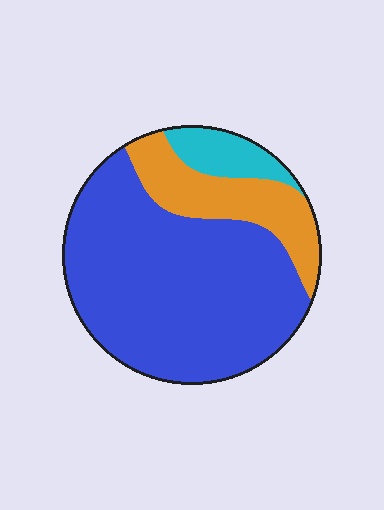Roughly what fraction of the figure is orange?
Orange covers 20% of the figure.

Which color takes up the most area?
Blue, at roughly 70%.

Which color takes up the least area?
Cyan, at roughly 10%.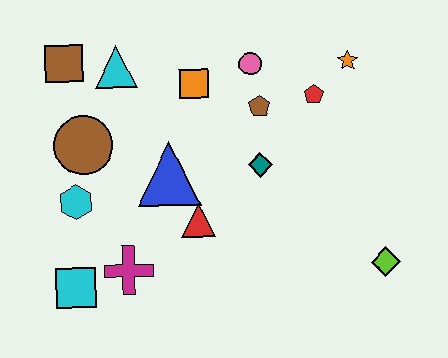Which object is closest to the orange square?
The pink circle is closest to the orange square.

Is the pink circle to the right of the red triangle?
Yes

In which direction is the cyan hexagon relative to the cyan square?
The cyan hexagon is above the cyan square.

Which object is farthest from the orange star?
The cyan square is farthest from the orange star.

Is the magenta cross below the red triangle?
Yes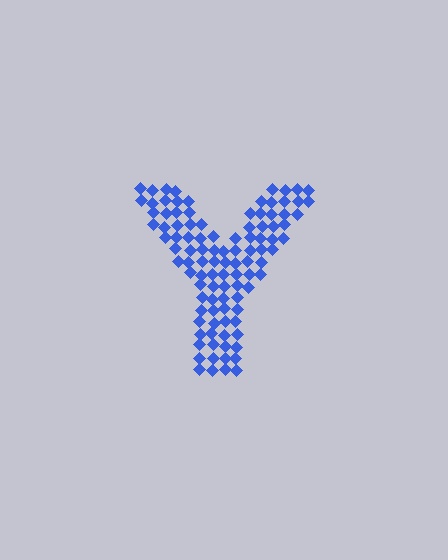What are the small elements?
The small elements are diamonds.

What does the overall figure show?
The overall figure shows the letter Y.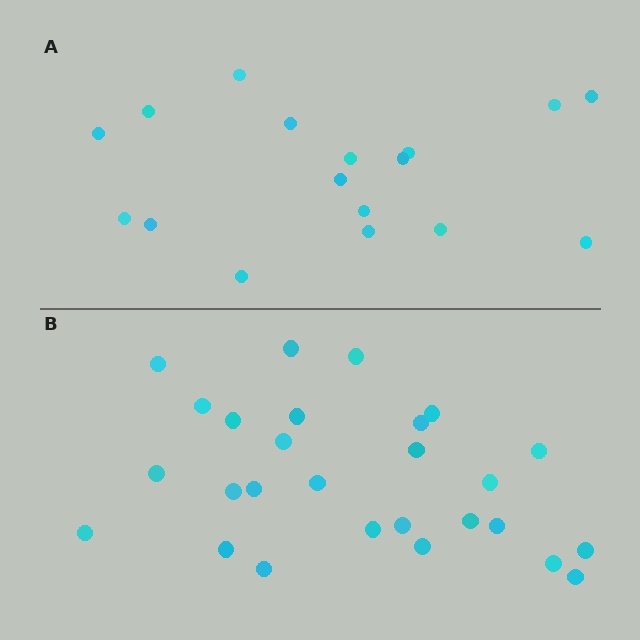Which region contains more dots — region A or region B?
Region B (the bottom region) has more dots.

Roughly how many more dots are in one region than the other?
Region B has roughly 10 or so more dots than region A.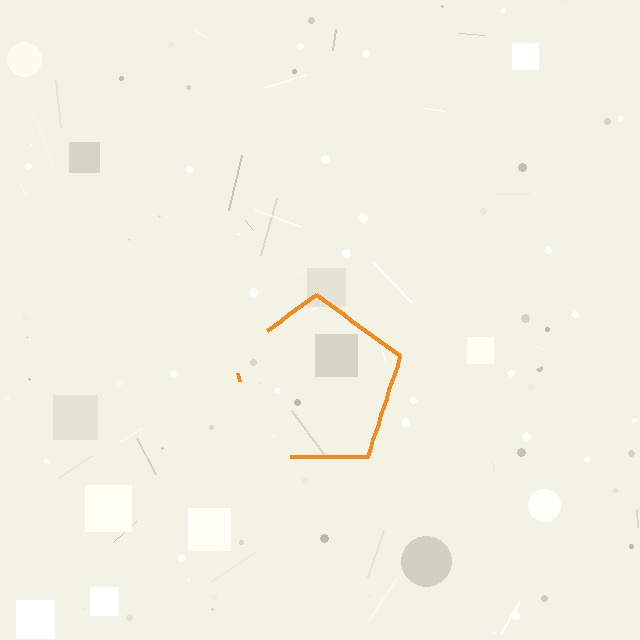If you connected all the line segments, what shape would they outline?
They would outline a pentagon.